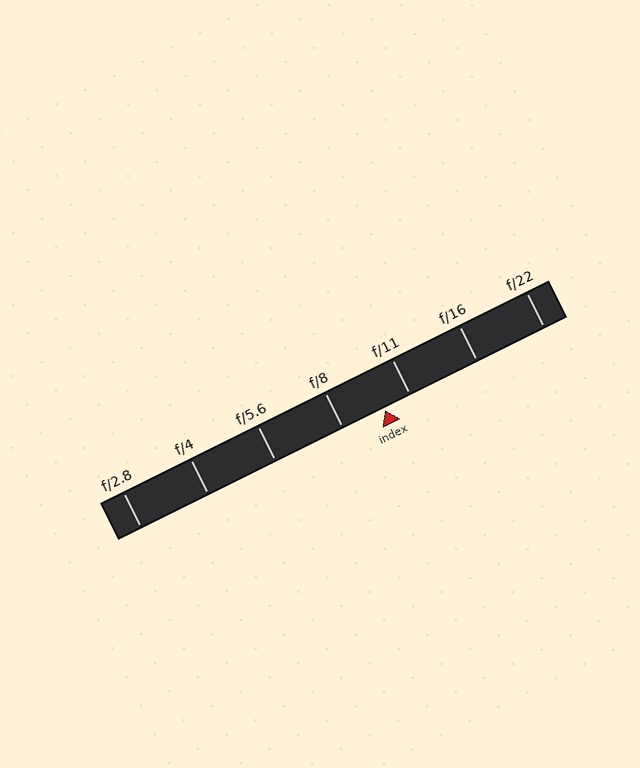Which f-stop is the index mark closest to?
The index mark is closest to f/11.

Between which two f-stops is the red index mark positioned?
The index mark is between f/8 and f/11.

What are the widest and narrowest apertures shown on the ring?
The widest aperture shown is f/2.8 and the narrowest is f/22.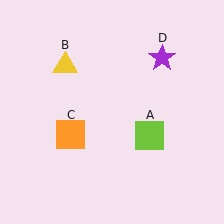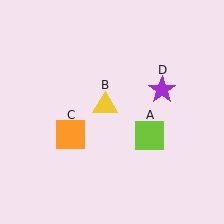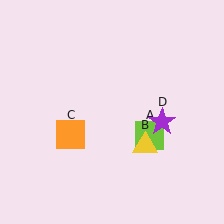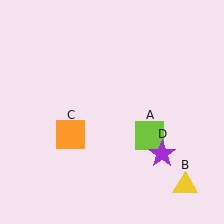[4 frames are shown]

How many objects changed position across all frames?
2 objects changed position: yellow triangle (object B), purple star (object D).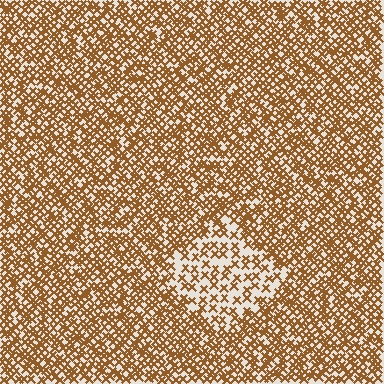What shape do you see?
I see a diamond.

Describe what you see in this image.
The image contains small brown elements arranged at two different densities. A diamond-shaped region is visible where the elements are less densely packed than the surrounding area.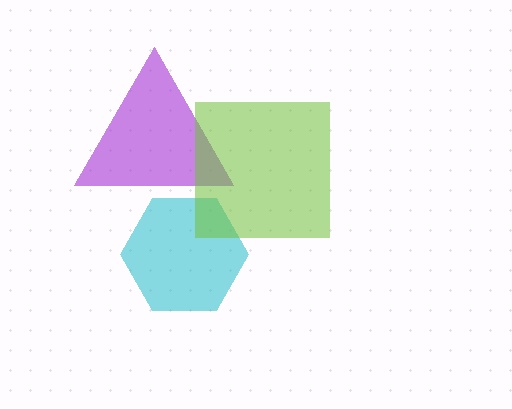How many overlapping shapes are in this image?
There are 3 overlapping shapes in the image.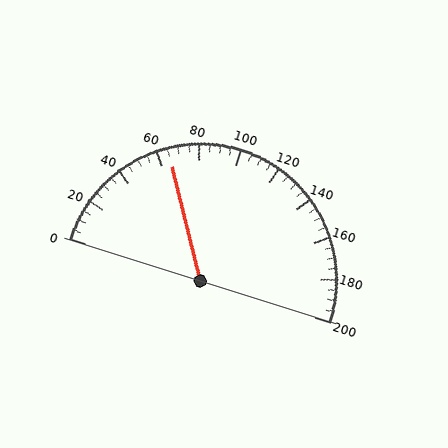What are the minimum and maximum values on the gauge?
The gauge ranges from 0 to 200.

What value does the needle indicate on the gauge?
The needle indicates approximately 65.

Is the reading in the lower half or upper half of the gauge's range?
The reading is in the lower half of the range (0 to 200).